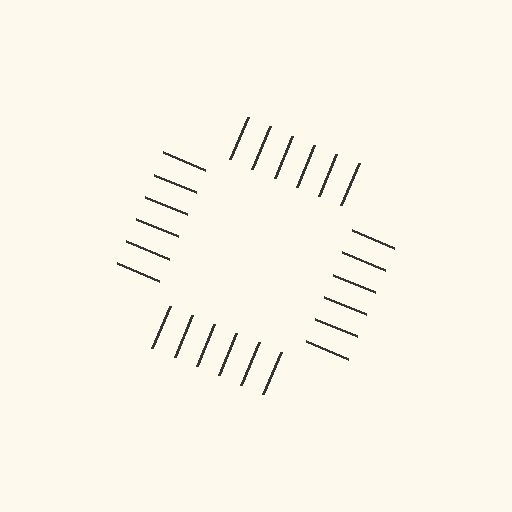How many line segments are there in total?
24 — 6 along each of the 4 edges.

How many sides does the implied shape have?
4 sides — the line-ends trace a square.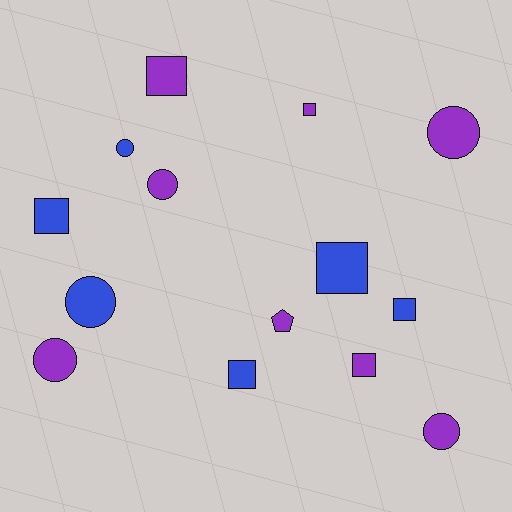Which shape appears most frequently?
Square, with 7 objects.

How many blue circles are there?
There are 2 blue circles.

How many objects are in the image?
There are 14 objects.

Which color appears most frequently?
Purple, with 8 objects.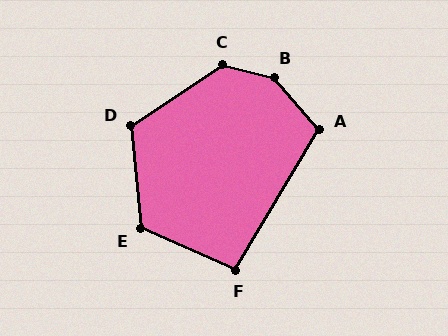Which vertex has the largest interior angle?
B, at approximately 145 degrees.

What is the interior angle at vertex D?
Approximately 118 degrees (obtuse).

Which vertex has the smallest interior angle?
F, at approximately 97 degrees.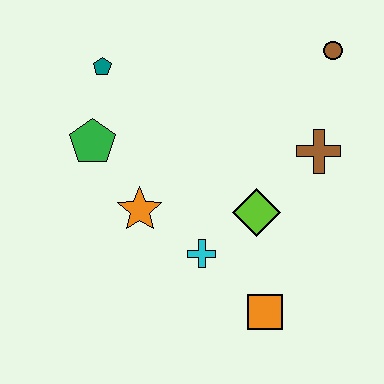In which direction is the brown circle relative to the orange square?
The brown circle is above the orange square.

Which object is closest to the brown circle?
The brown cross is closest to the brown circle.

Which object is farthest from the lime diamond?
The teal pentagon is farthest from the lime diamond.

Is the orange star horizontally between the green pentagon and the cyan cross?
Yes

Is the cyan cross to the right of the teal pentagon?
Yes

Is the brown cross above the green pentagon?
No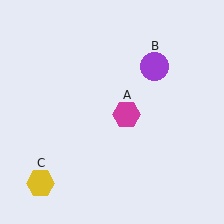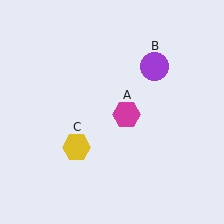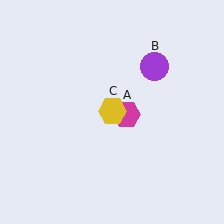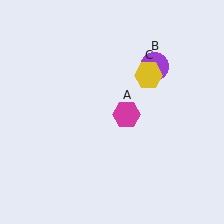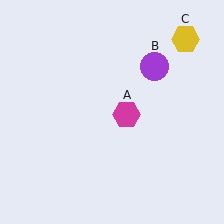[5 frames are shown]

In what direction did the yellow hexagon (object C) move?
The yellow hexagon (object C) moved up and to the right.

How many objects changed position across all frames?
1 object changed position: yellow hexagon (object C).